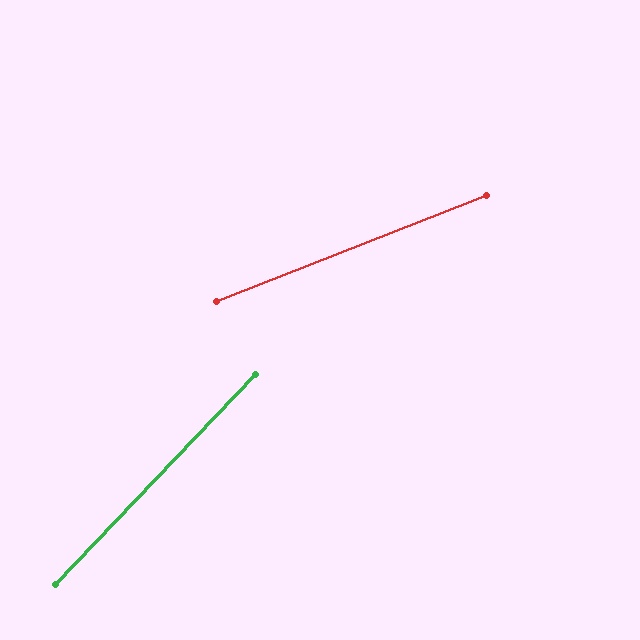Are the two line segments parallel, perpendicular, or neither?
Neither parallel nor perpendicular — they differ by about 25°.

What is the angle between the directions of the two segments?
Approximately 25 degrees.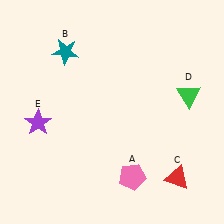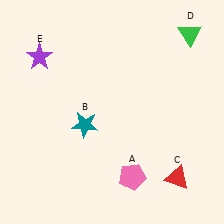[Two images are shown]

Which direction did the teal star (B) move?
The teal star (B) moved down.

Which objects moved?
The objects that moved are: the teal star (B), the green triangle (D), the purple star (E).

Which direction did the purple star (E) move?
The purple star (E) moved up.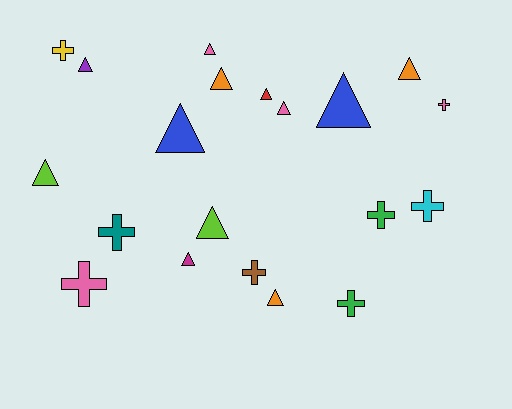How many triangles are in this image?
There are 12 triangles.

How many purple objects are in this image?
There is 1 purple object.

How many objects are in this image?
There are 20 objects.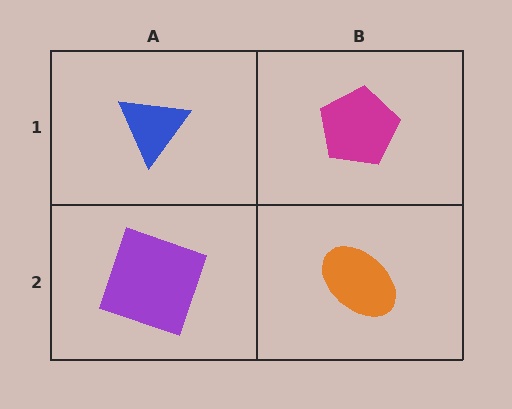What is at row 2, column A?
A purple square.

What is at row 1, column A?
A blue triangle.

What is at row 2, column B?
An orange ellipse.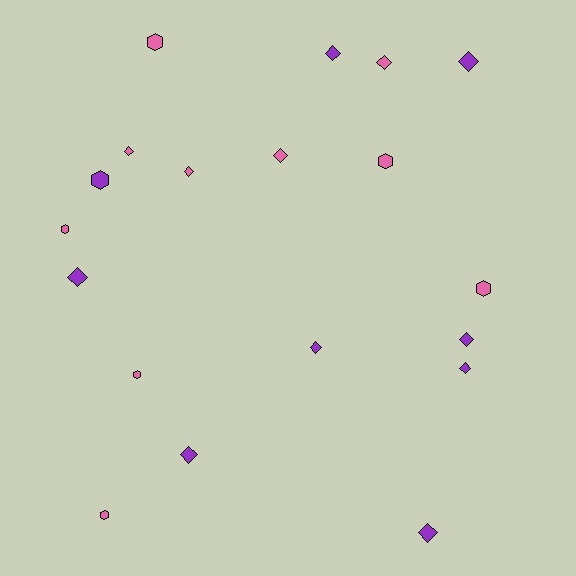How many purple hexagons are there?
There is 1 purple hexagon.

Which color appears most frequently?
Pink, with 10 objects.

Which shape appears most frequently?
Diamond, with 12 objects.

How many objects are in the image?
There are 19 objects.